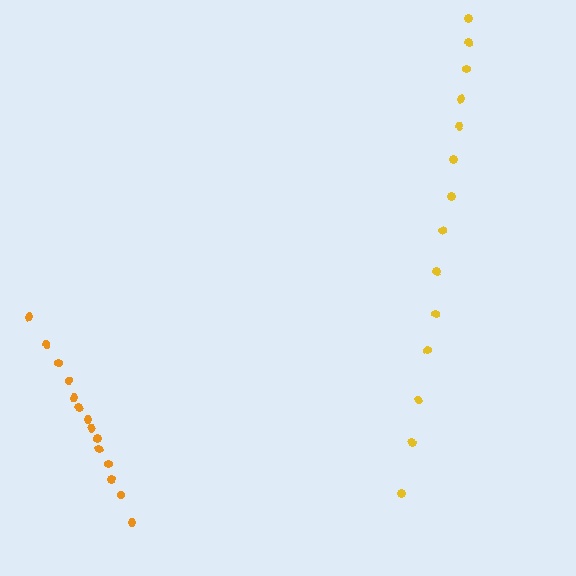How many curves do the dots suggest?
There are 2 distinct paths.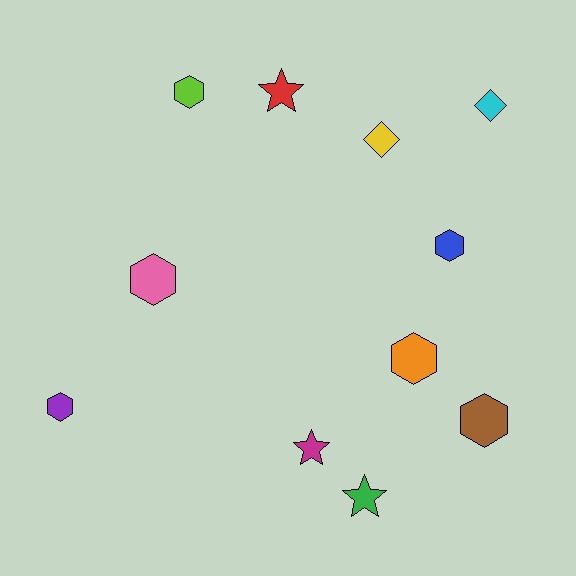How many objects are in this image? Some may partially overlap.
There are 11 objects.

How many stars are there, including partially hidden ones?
There are 3 stars.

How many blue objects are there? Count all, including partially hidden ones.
There is 1 blue object.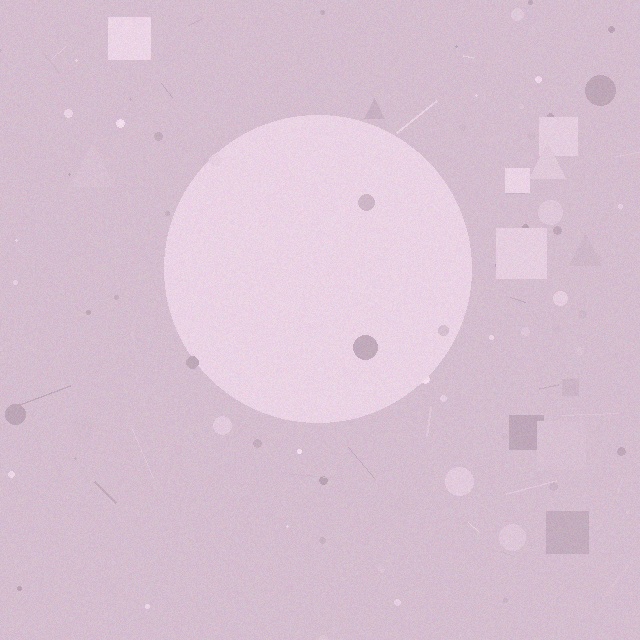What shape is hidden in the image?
A circle is hidden in the image.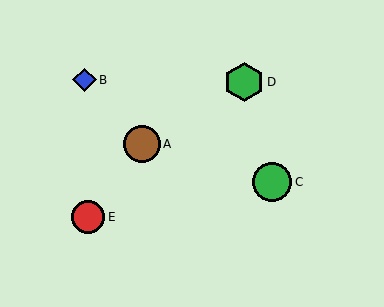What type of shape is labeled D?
Shape D is a green hexagon.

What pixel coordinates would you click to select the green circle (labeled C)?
Click at (272, 182) to select the green circle C.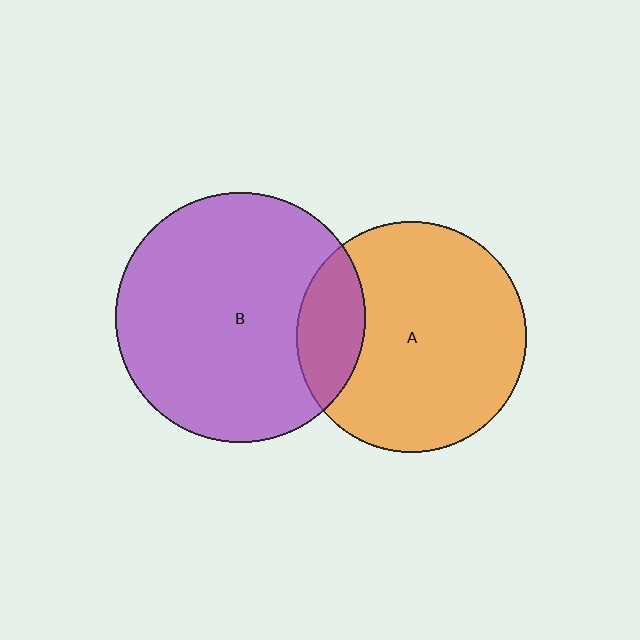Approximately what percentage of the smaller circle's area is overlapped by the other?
Approximately 20%.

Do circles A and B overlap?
Yes.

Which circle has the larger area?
Circle B (purple).